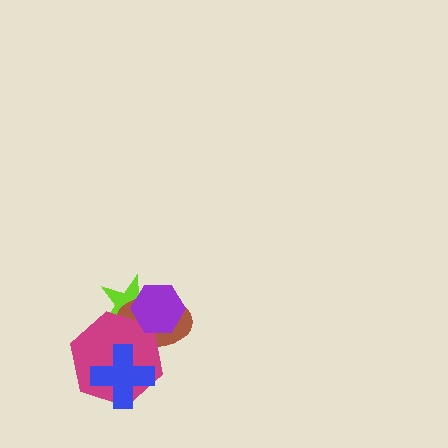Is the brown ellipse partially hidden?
Yes, it is partially covered by another shape.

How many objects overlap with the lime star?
3 objects overlap with the lime star.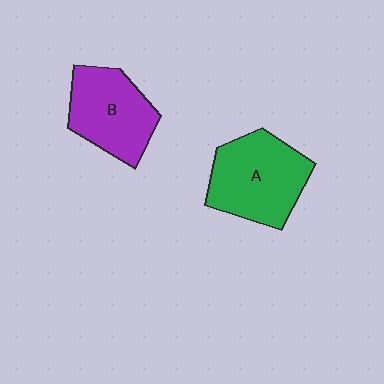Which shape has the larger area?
Shape A (green).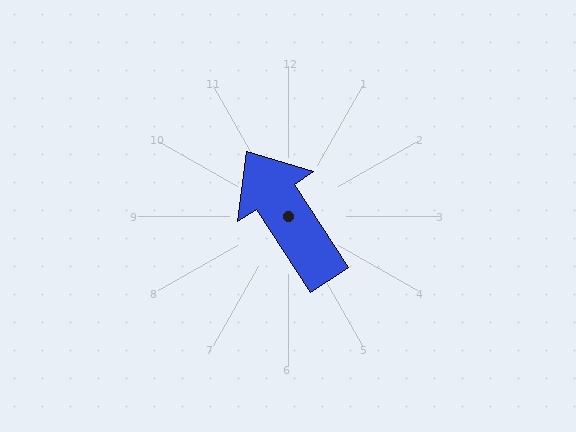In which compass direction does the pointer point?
Northwest.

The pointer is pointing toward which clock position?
Roughly 11 o'clock.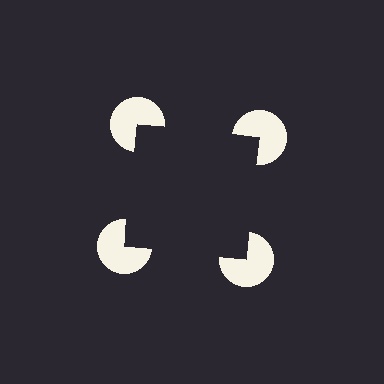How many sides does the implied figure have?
4 sides.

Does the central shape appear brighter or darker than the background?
It typically appears slightly darker than the background, even though no actual brightness change is drawn.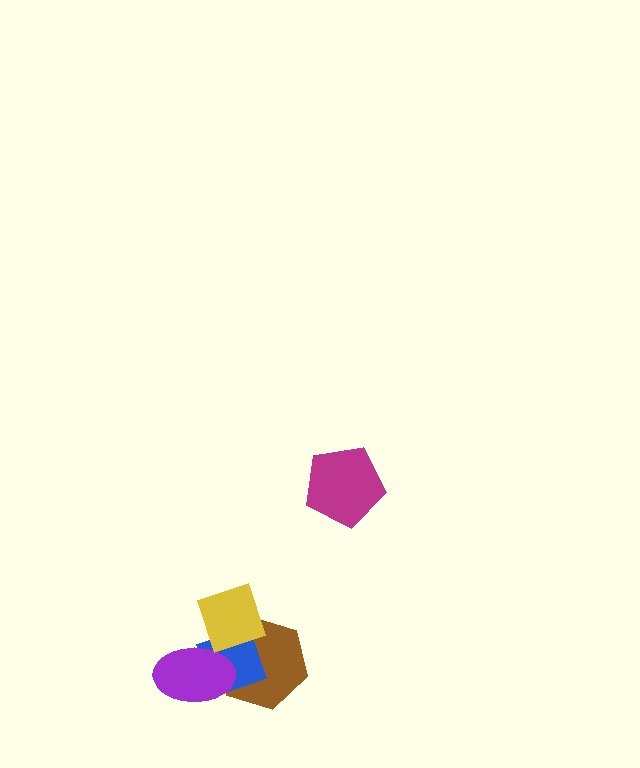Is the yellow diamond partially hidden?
No, no other shape covers it.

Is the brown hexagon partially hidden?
Yes, it is partially covered by another shape.